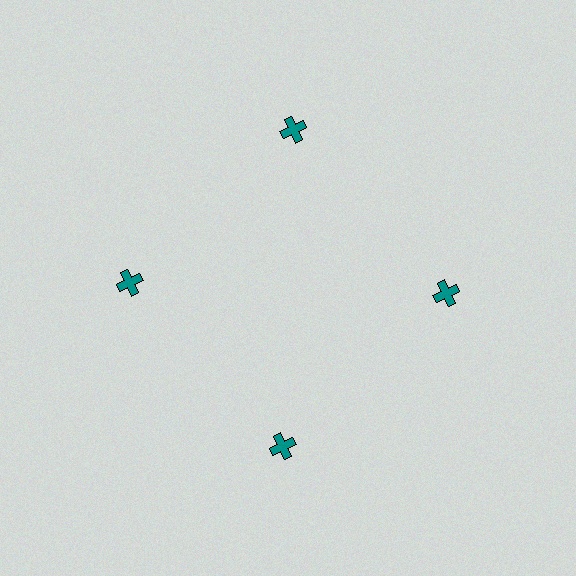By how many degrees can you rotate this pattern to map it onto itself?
The pattern maps onto itself every 90 degrees of rotation.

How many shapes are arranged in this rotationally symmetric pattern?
There are 4 shapes, arranged in 4 groups of 1.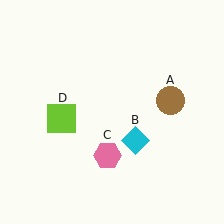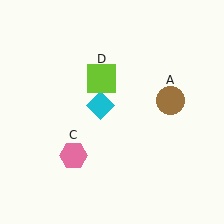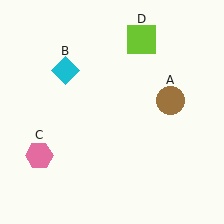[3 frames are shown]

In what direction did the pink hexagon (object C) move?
The pink hexagon (object C) moved left.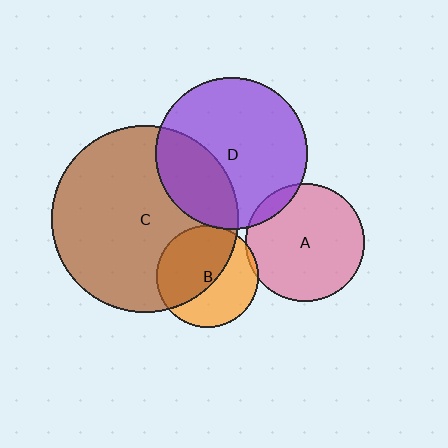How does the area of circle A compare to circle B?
Approximately 1.4 times.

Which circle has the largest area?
Circle C (brown).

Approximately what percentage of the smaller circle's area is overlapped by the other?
Approximately 10%.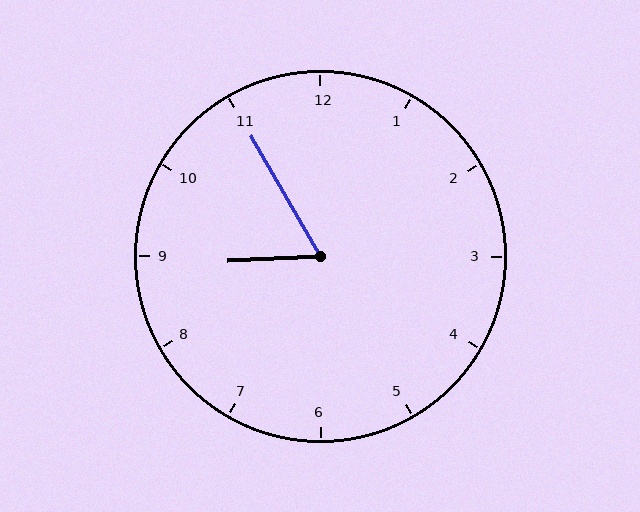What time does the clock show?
8:55.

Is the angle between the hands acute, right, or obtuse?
It is acute.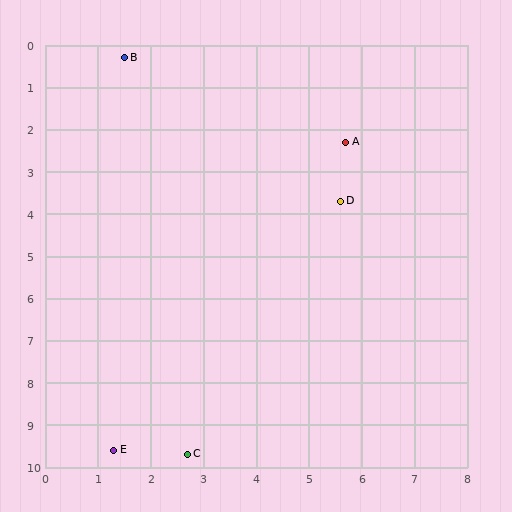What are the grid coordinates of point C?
Point C is at approximately (2.7, 9.7).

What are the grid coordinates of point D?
Point D is at approximately (5.6, 3.7).